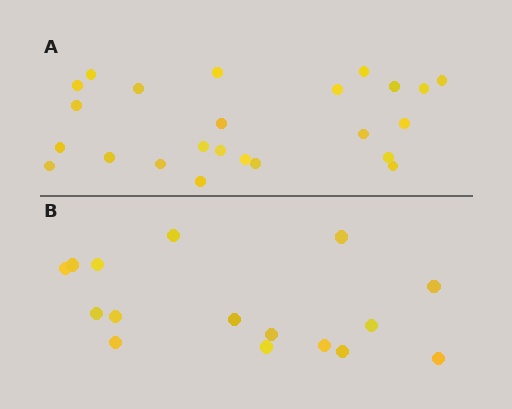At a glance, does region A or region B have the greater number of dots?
Region A (the top region) has more dots.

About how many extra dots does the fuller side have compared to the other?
Region A has roughly 8 or so more dots than region B.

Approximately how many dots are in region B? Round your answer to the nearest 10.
About 20 dots. (The exact count is 16, which rounds to 20.)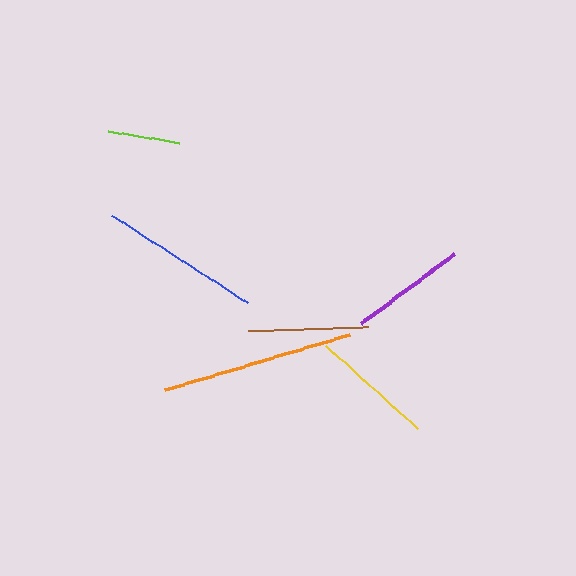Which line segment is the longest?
The orange line is the longest at approximately 193 pixels.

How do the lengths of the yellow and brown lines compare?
The yellow and brown lines are approximately the same length.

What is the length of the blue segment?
The blue segment is approximately 161 pixels long.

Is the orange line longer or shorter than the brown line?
The orange line is longer than the brown line.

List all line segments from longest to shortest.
From longest to shortest: orange, blue, yellow, brown, purple, lime.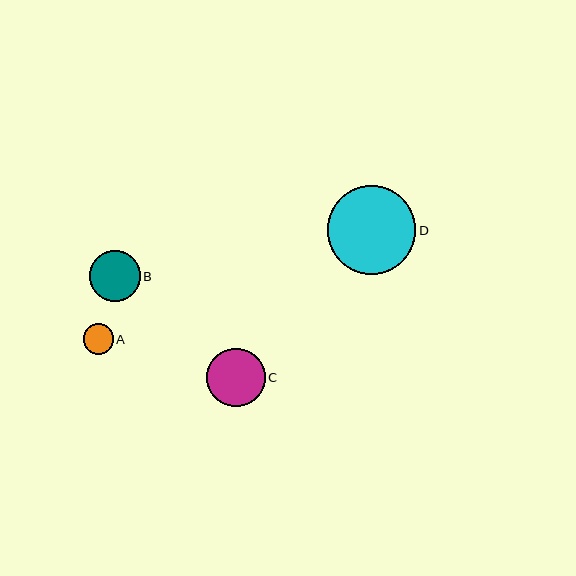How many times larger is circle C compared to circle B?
Circle C is approximately 1.1 times the size of circle B.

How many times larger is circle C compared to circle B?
Circle C is approximately 1.1 times the size of circle B.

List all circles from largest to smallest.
From largest to smallest: D, C, B, A.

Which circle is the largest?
Circle D is the largest with a size of approximately 89 pixels.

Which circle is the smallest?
Circle A is the smallest with a size of approximately 30 pixels.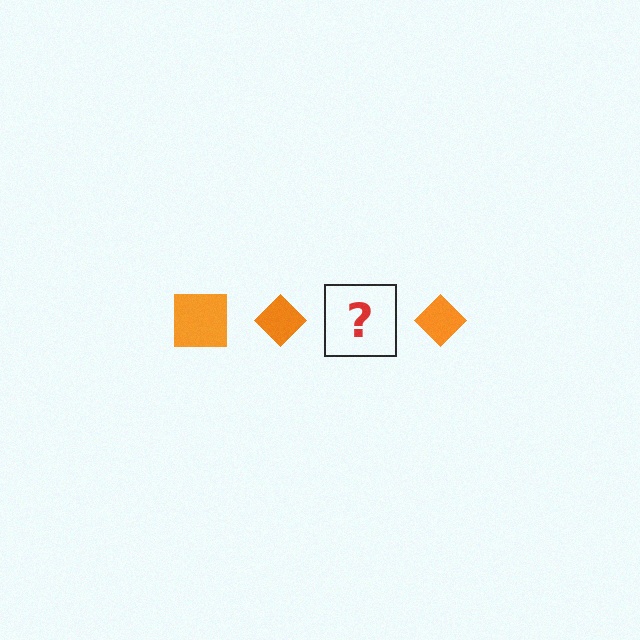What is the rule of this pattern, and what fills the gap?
The rule is that the pattern cycles through square, diamond shapes in orange. The gap should be filled with an orange square.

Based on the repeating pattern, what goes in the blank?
The blank should be an orange square.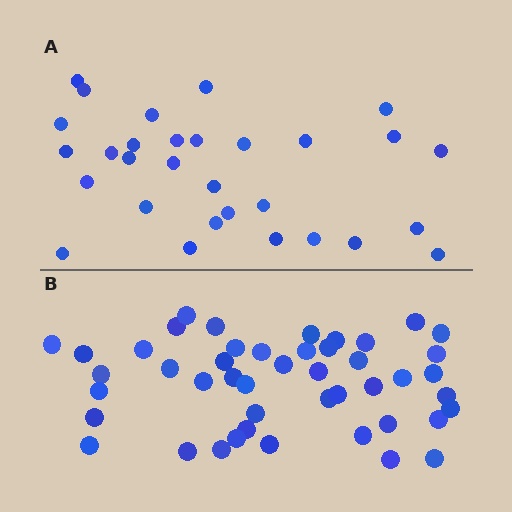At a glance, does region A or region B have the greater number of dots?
Region B (the bottom region) has more dots.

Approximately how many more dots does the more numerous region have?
Region B has approximately 15 more dots than region A.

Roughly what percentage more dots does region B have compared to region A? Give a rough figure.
About 55% more.